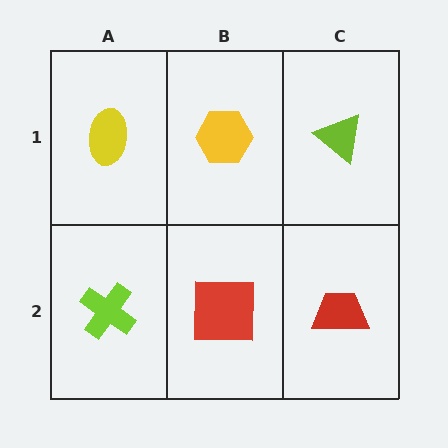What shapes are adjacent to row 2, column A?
A yellow ellipse (row 1, column A), a red square (row 2, column B).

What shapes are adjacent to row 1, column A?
A lime cross (row 2, column A), a yellow hexagon (row 1, column B).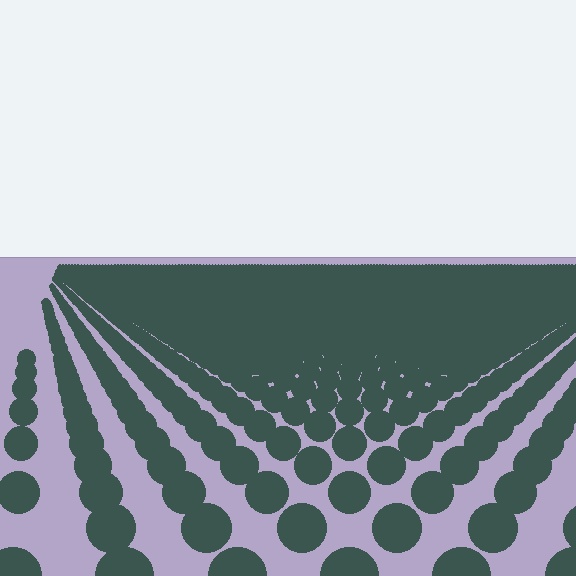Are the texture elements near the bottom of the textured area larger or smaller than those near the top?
Larger. Near the bottom, elements are closer to the viewer and appear at a bigger on-screen size.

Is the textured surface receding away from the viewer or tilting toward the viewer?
The surface is receding away from the viewer. Texture elements get smaller and denser toward the top.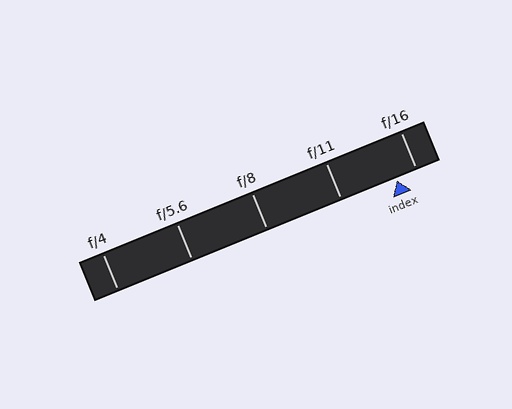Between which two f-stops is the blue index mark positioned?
The index mark is between f/11 and f/16.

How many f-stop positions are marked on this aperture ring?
There are 5 f-stop positions marked.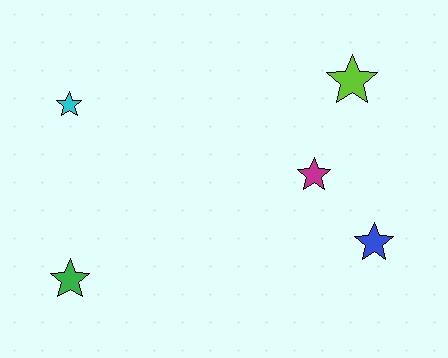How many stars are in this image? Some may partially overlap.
There are 5 stars.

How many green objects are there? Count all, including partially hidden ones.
There is 1 green object.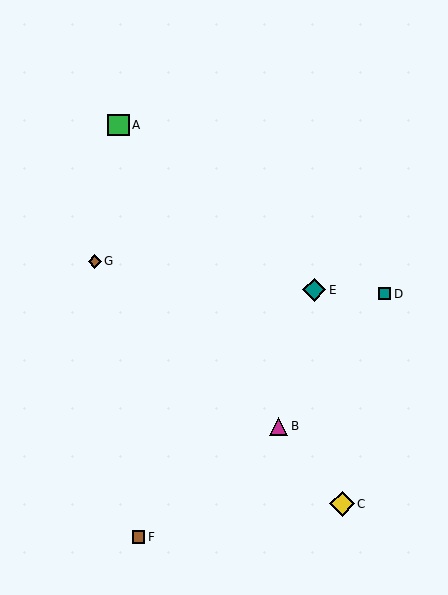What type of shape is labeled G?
Shape G is a brown diamond.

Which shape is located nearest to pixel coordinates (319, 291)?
The teal diamond (labeled E) at (314, 290) is nearest to that location.